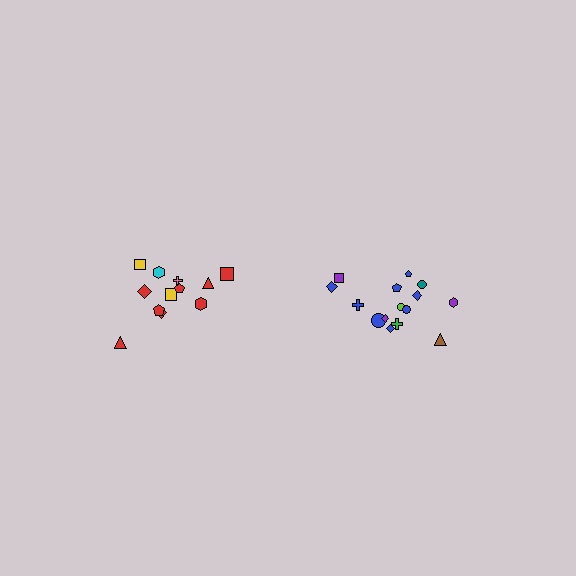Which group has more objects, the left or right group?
The right group.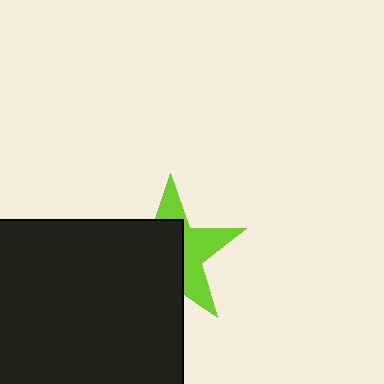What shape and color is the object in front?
The object in front is a black square.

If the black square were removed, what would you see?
You would see the complete lime star.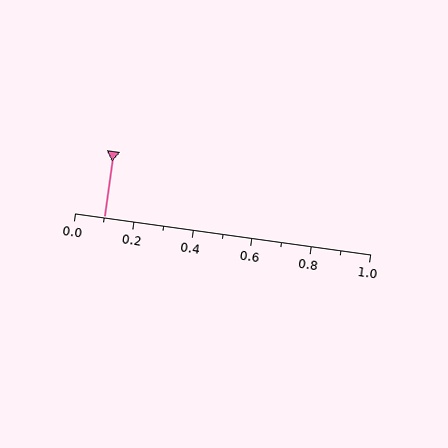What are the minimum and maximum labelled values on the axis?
The axis runs from 0.0 to 1.0.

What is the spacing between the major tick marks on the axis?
The major ticks are spaced 0.2 apart.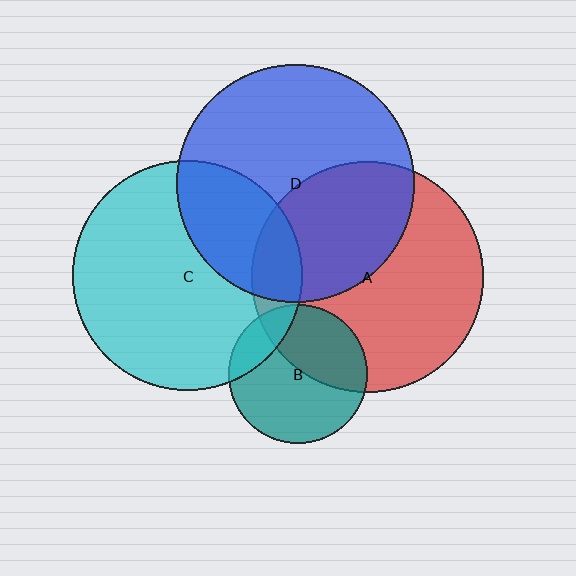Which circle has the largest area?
Circle D (blue).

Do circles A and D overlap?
Yes.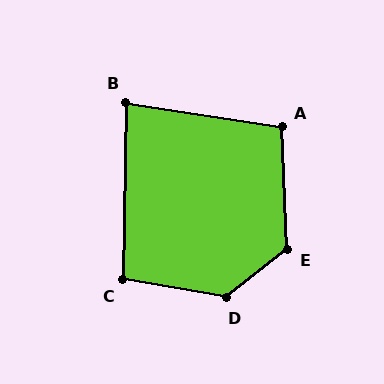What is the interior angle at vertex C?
Approximately 99 degrees (obtuse).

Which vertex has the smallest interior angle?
B, at approximately 82 degrees.